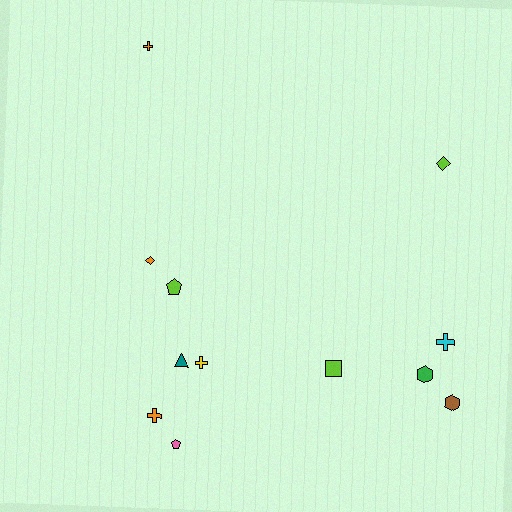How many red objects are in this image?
There are no red objects.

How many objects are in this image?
There are 12 objects.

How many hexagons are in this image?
There are 2 hexagons.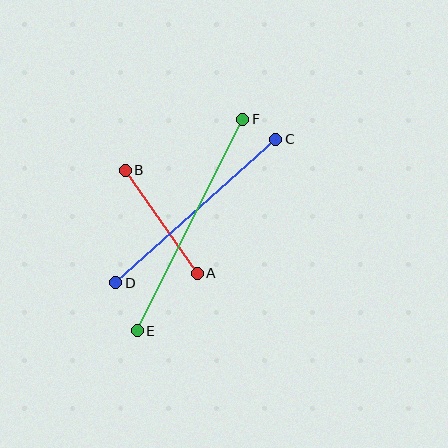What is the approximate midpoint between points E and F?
The midpoint is at approximately (190, 225) pixels.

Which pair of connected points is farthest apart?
Points E and F are farthest apart.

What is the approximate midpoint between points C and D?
The midpoint is at approximately (196, 211) pixels.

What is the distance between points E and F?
The distance is approximately 236 pixels.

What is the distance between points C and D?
The distance is approximately 215 pixels.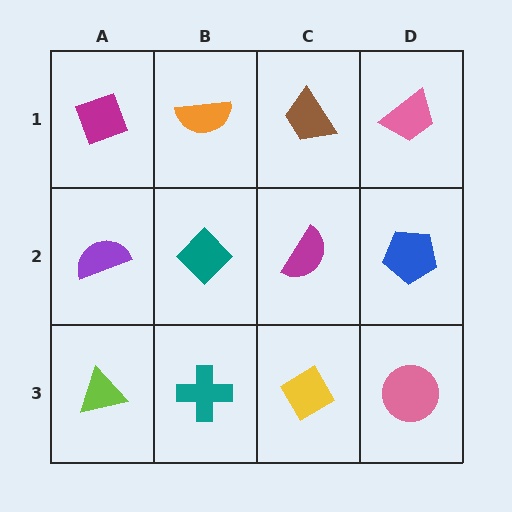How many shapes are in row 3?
4 shapes.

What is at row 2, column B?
A teal diamond.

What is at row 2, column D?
A blue pentagon.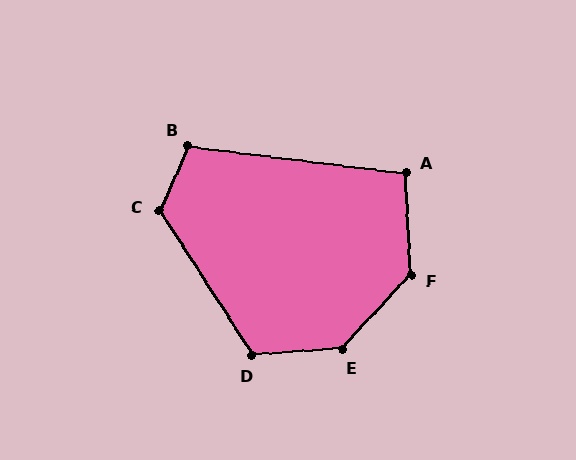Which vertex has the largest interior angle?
E, at approximately 137 degrees.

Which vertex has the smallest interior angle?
A, at approximately 100 degrees.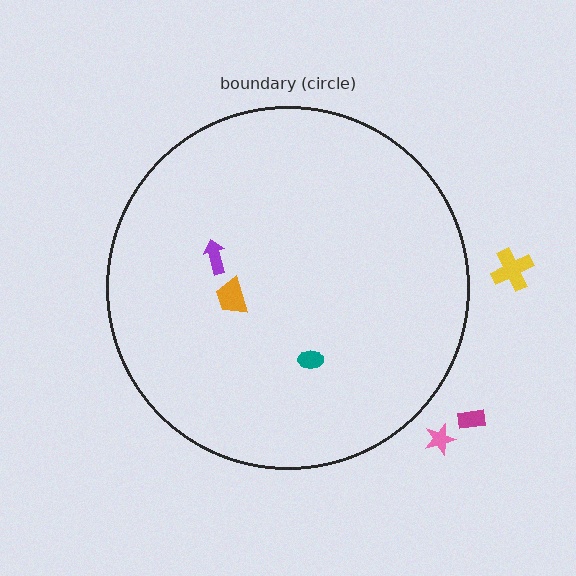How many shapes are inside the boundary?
3 inside, 3 outside.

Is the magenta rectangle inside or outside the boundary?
Outside.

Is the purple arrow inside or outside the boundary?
Inside.